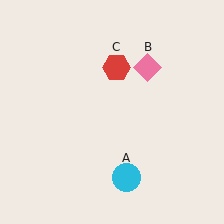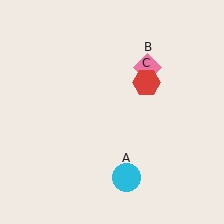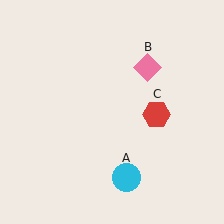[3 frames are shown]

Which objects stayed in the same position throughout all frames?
Cyan circle (object A) and pink diamond (object B) remained stationary.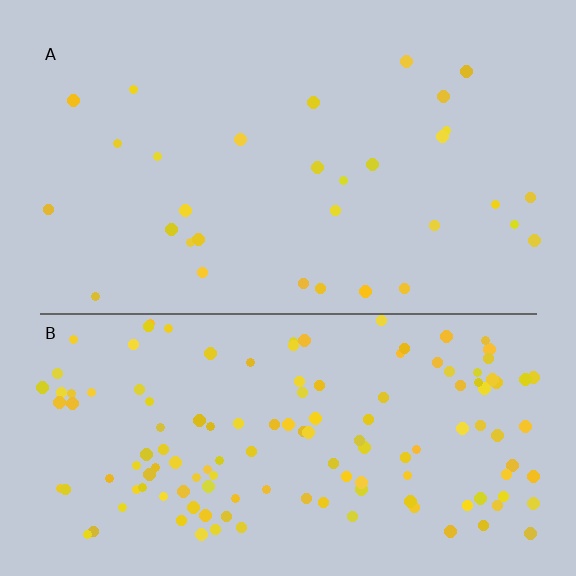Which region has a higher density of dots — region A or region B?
B (the bottom).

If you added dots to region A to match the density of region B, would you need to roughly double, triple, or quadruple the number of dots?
Approximately quadruple.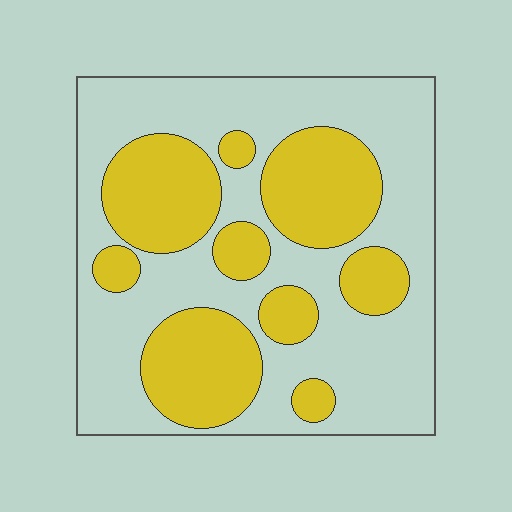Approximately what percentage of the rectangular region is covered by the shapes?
Approximately 40%.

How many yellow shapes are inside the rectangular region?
9.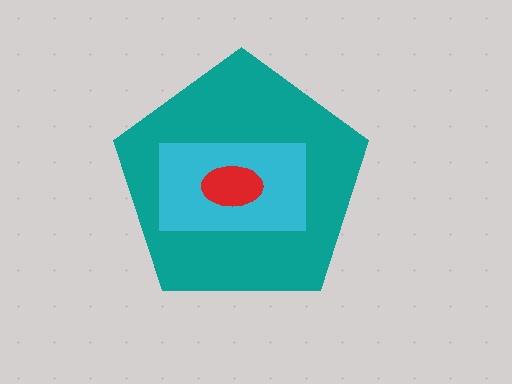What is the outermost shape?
The teal pentagon.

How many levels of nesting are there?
3.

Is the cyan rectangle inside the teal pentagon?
Yes.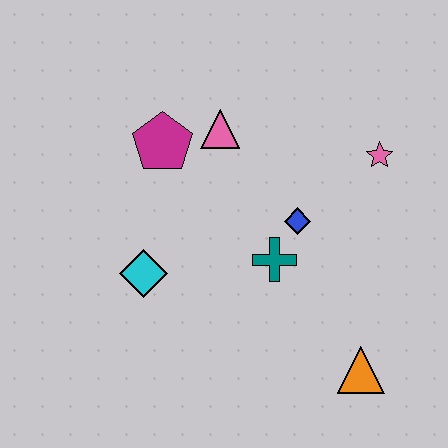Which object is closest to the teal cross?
The blue diamond is closest to the teal cross.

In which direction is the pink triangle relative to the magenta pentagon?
The pink triangle is to the right of the magenta pentagon.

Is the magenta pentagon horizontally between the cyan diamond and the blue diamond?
Yes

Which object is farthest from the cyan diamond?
The pink star is farthest from the cyan diamond.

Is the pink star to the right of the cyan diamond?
Yes